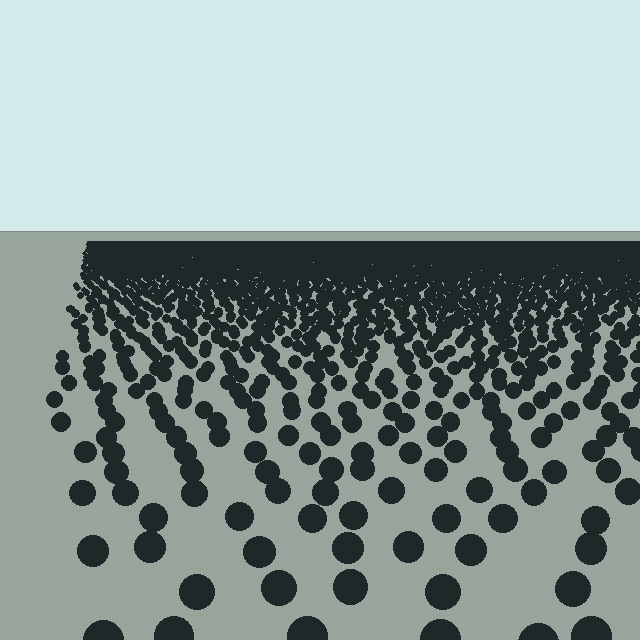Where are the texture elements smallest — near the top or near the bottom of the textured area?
Near the top.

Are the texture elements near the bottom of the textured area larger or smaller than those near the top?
Larger. Near the bottom, elements are closer to the viewer and appear at a bigger on-screen size.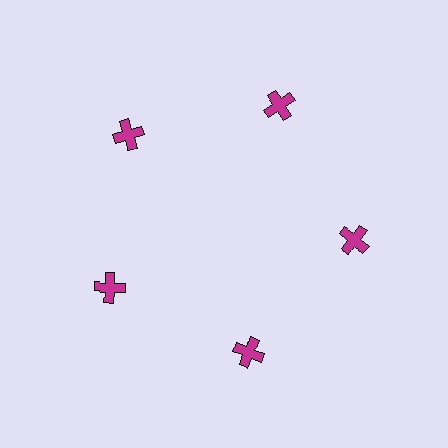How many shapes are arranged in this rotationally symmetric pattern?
There are 5 shapes, arranged in 5 groups of 1.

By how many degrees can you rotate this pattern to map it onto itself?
The pattern maps onto itself every 72 degrees of rotation.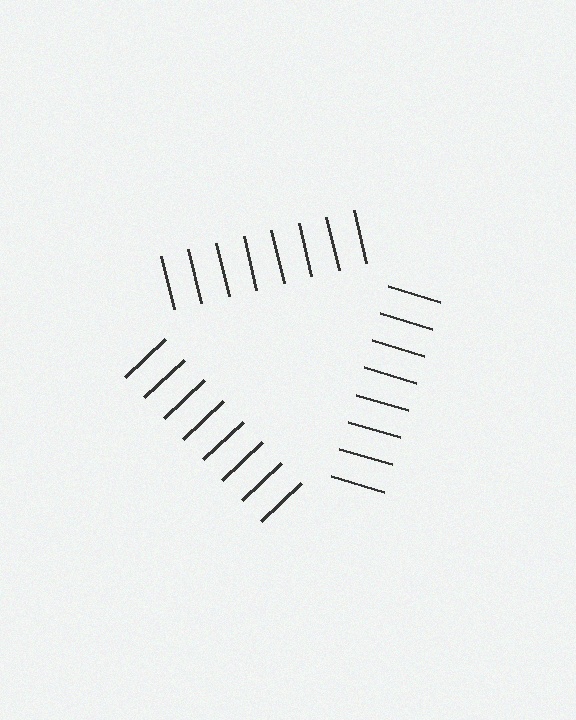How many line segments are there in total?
24 — 8 along each of the 3 edges.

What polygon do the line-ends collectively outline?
An illusory triangle — the line segments terminate on its edges but no continuous stroke is drawn.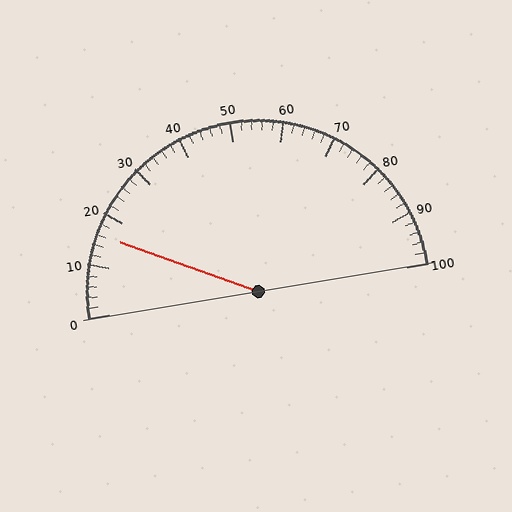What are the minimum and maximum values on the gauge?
The gauge ranges from 0 to 100.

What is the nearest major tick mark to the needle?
The nearest major tick mark is 20.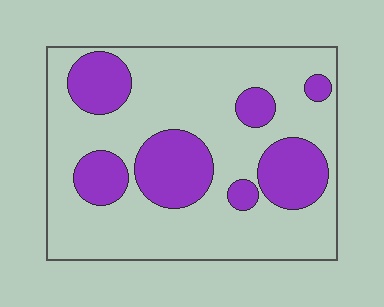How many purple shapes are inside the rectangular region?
7.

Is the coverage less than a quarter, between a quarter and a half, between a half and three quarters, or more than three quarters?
Between a quarter and a half.